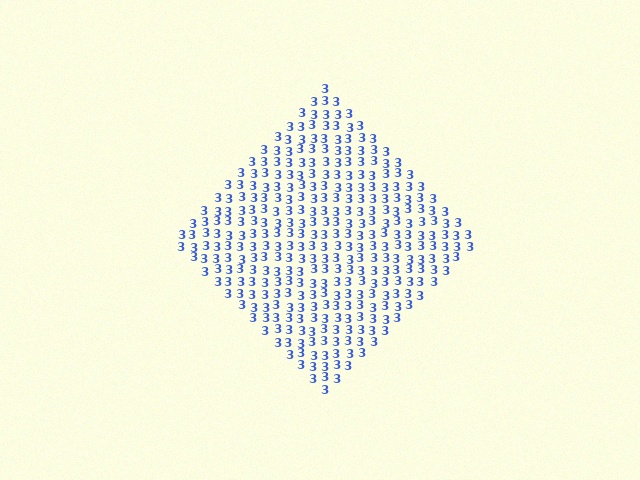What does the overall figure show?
The overall figure shows a diamond.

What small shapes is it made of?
It is made of small digit 3's.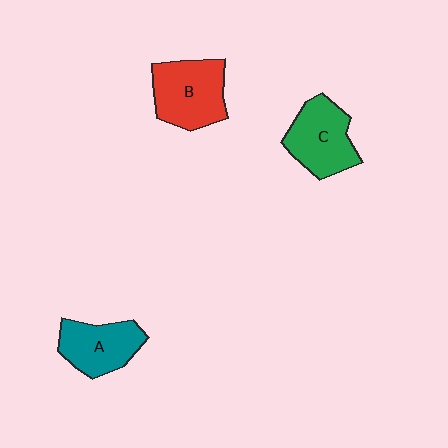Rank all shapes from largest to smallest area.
From largest to smallest: B (red), C (green), A (teal).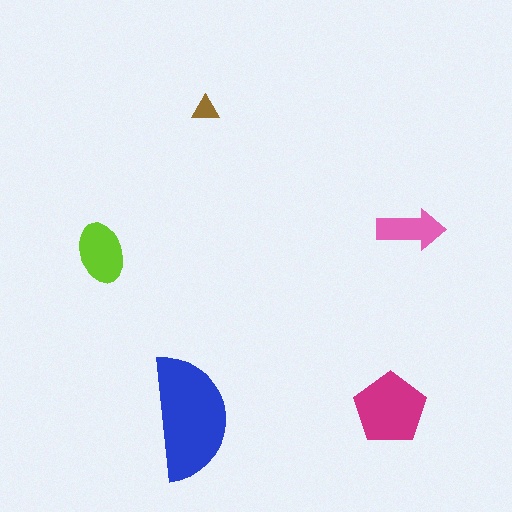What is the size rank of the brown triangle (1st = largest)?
5th.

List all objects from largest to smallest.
The blue semicircle, the magenta pentagon, the lime ellipse, the pink arrow, the brown triangle.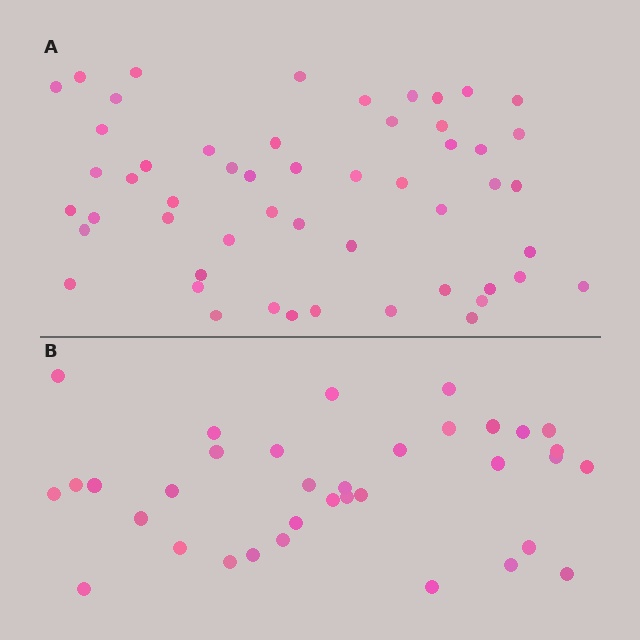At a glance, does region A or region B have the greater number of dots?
Region A (the top region) has more dots.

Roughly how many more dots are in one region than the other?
Region A has approximately 20 more dots than region B.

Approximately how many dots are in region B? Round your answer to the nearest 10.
About 40 dots. (The exact count is 35, which rounds to 40.)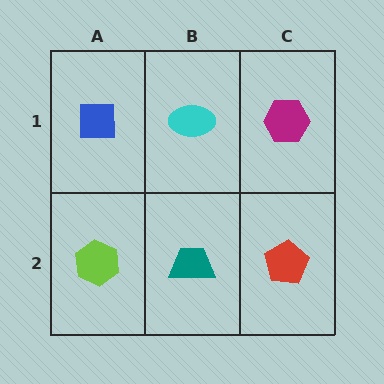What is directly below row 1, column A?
A lime hexagon.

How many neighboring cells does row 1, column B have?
3.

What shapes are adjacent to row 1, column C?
A red pentagon (row 2, column C), a cyan ellipse (row 1, column B).